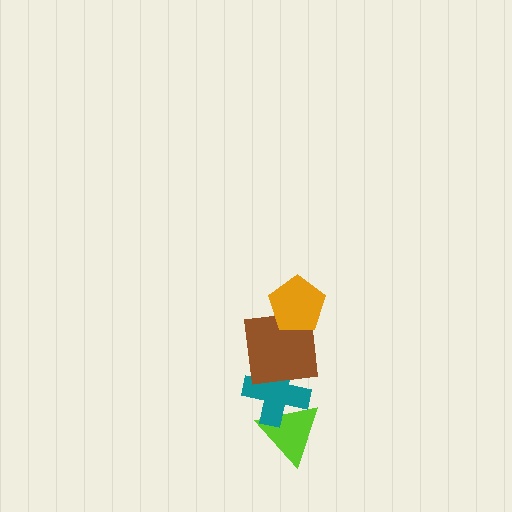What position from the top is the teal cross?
The teal cross is 3rd from the top.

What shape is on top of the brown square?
The orange pentagon is on top of the brown square.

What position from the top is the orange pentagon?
The orange pentagon is 1st from the top.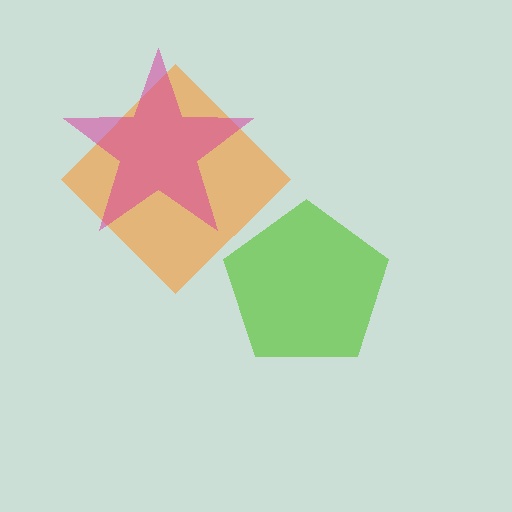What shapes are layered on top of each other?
The layered shapes are: an orange diamond, a magenta star, a lime pentagon.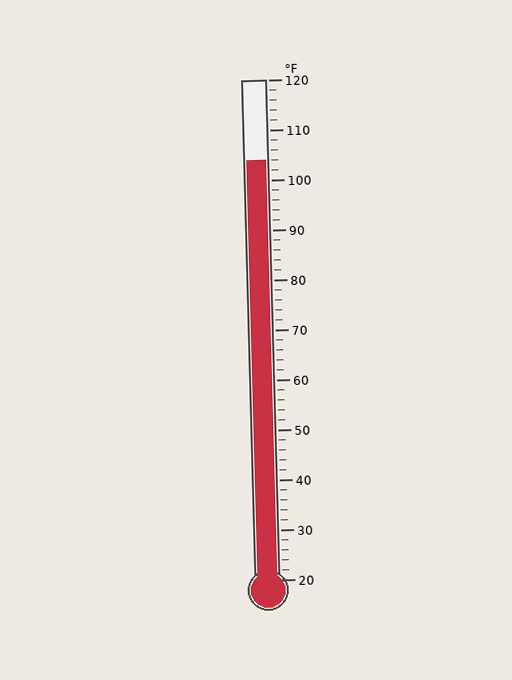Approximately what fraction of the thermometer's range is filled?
The thermometer is filled to approximately 85% of its range.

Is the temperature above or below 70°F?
The temperature is above 70°F.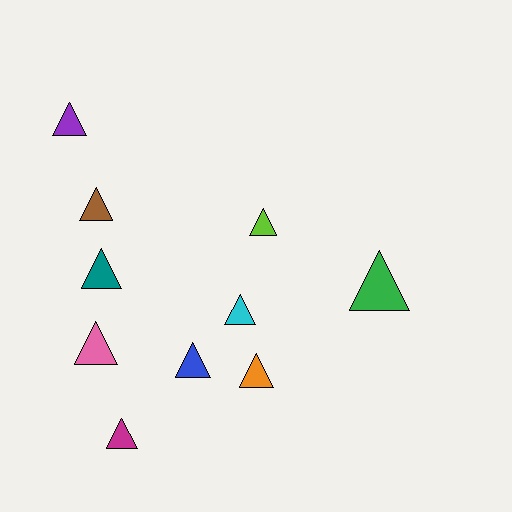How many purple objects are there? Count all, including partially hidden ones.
There is 1 purple object.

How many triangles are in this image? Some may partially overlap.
There are 10 triangles.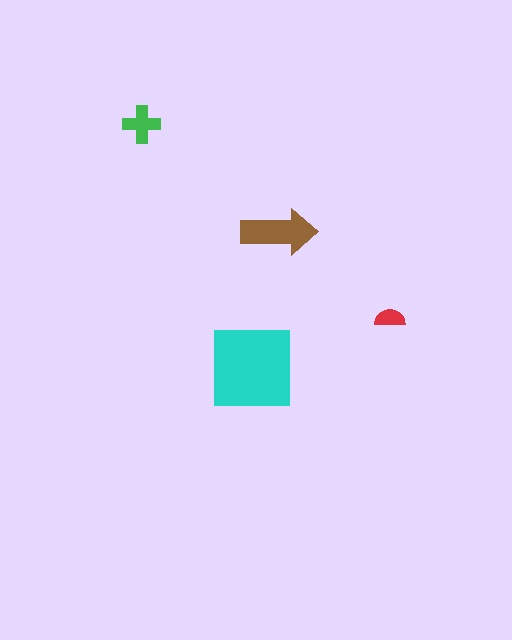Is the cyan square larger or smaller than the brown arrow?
Larger.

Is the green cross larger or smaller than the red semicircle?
Larger.